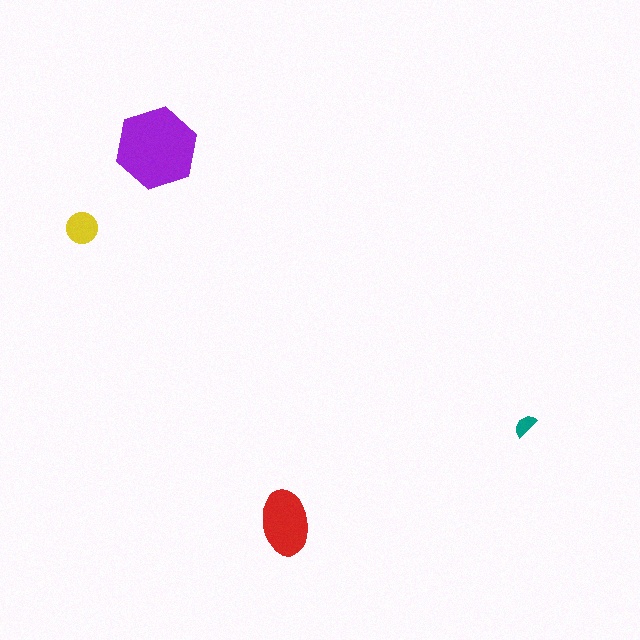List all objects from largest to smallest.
The purple hexagon, the red ellipse, the yellow circle, the teal semicircle.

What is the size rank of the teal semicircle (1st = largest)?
4th.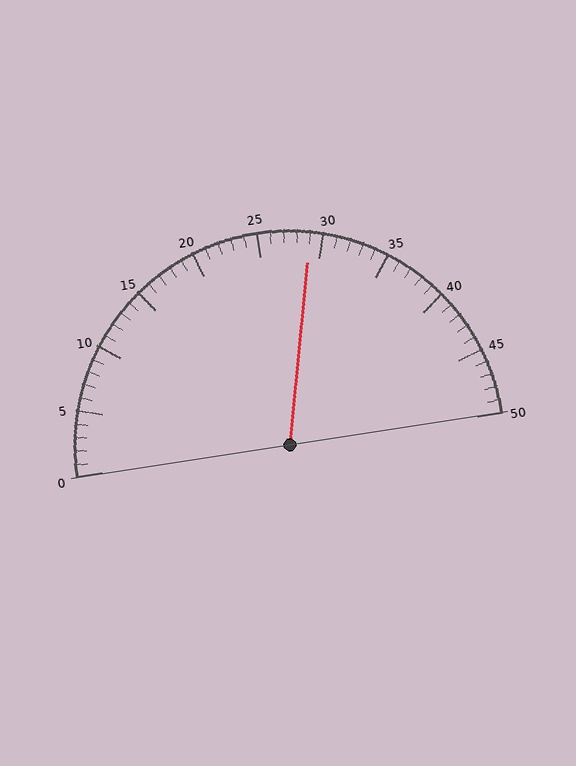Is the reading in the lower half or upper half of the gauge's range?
The reading is in the upper half of the range (0 to 50).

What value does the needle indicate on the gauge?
The needle indicates approximately 29.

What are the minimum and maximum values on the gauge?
The gauge ranges from 0 to 50.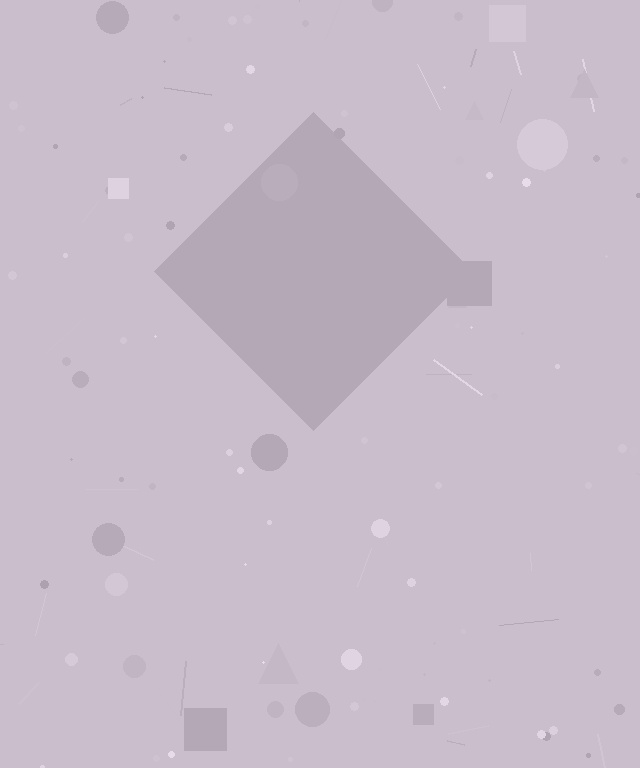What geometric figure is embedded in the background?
A diamond is embedded in the background.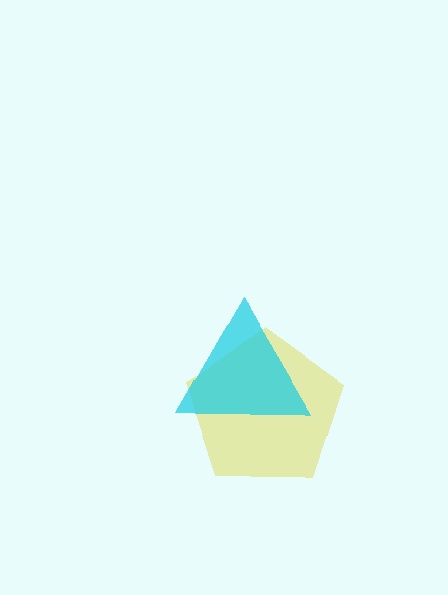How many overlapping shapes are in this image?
There are 2 overlapping shapes in the image.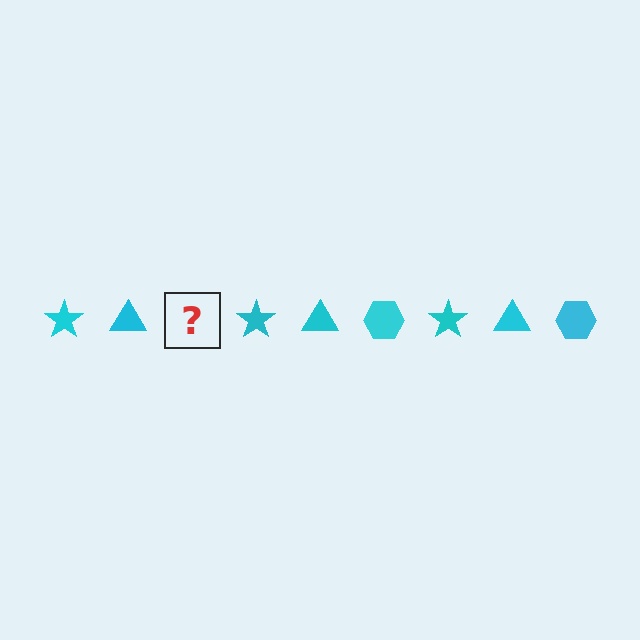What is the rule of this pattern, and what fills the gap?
The rule is that the pattern cycles through star, triangle, hexagon shapes in cyan. The gap should be filled with a cyan hexagon.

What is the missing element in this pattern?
The missing element is a cyan hexagon.